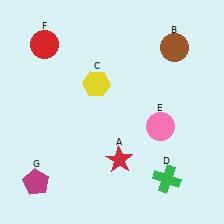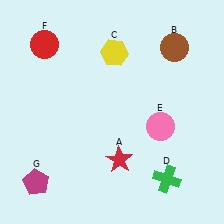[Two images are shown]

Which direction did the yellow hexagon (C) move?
The yellow hexagon (C) moved up.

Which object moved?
The yellow hexagon (C) moved up.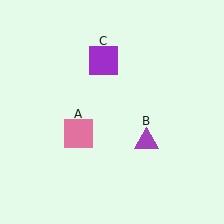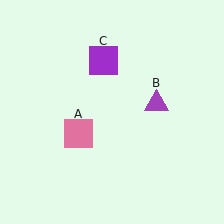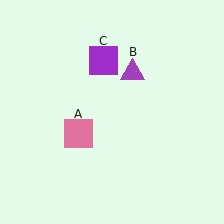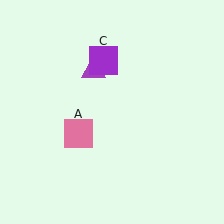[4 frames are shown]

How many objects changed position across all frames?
1 object changed position: purple triangle (object B).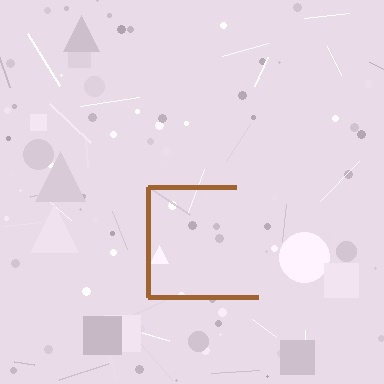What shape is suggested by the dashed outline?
The dashed outline suggests a square.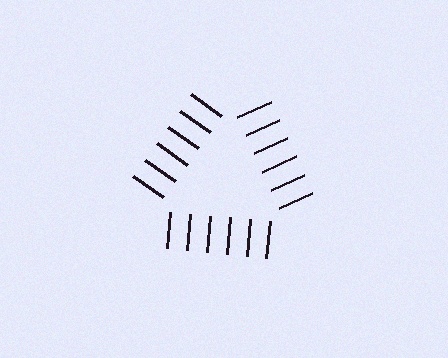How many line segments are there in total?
18 — 6 along each of the 3 edges.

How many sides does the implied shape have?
3 sides — the line-ends trace a triangle.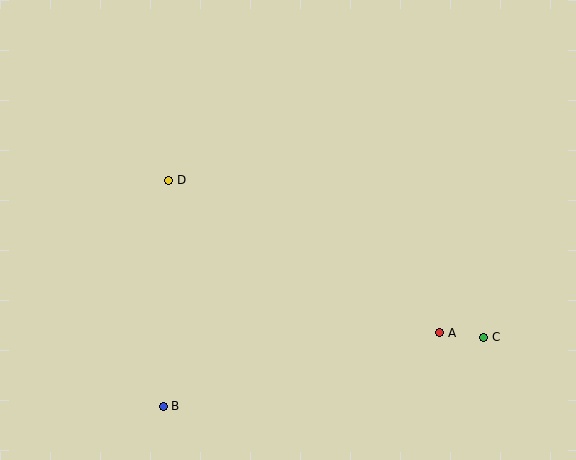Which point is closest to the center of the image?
Point D at (169, 180) is closest to the center.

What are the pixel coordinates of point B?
Point B is at (163, 406).